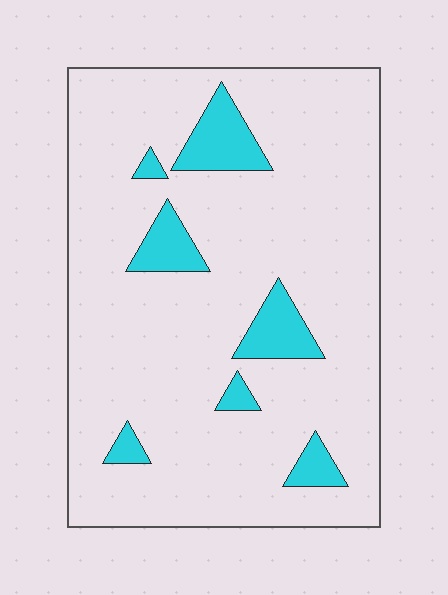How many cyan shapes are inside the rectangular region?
7.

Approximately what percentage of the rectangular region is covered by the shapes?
Approximately 10%.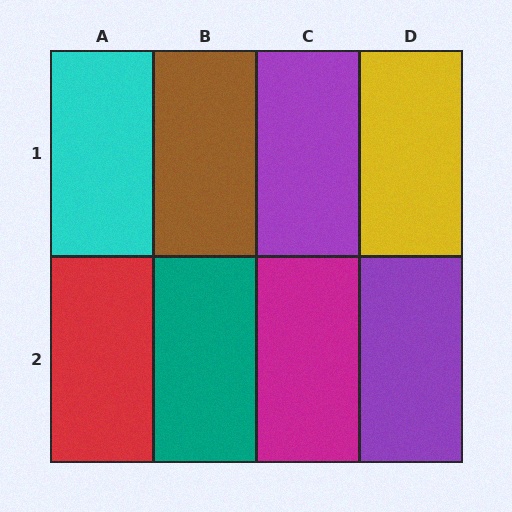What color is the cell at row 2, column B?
Teal.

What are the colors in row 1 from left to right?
Cyan, brown, purple, yellow.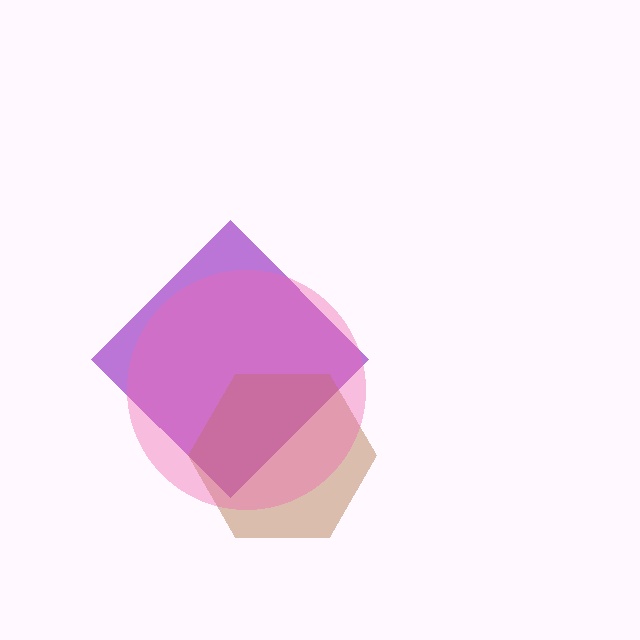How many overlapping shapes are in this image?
There are 3 overlapping shapes in the image.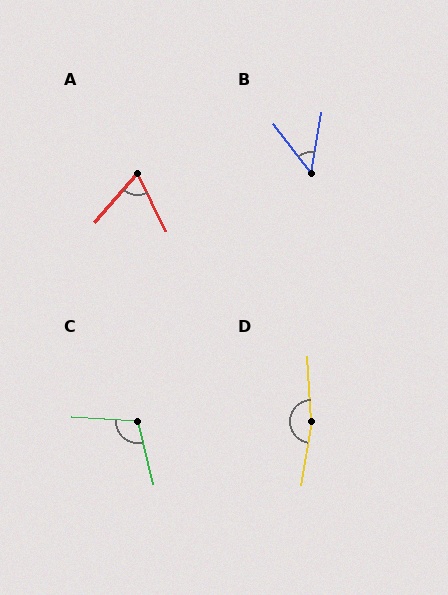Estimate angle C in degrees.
Approximately 107 degrees.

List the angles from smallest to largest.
B (47°), A (67°), C (107°), D (168°).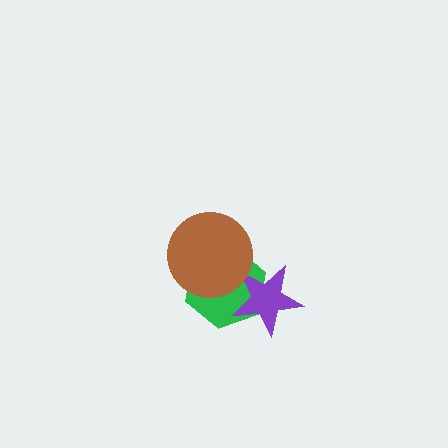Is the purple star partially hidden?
Yes, it is partially covered by another shape.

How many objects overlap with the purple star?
2 objects overlap with the purple star.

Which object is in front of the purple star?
The brown circle is in front of the purple star.